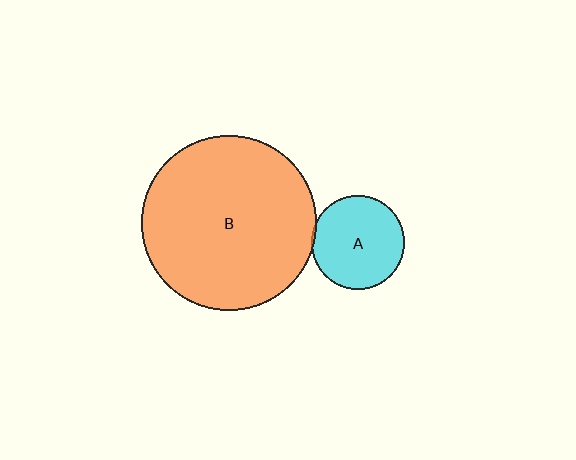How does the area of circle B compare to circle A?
Approximately 3.5 times.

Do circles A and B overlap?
Yes.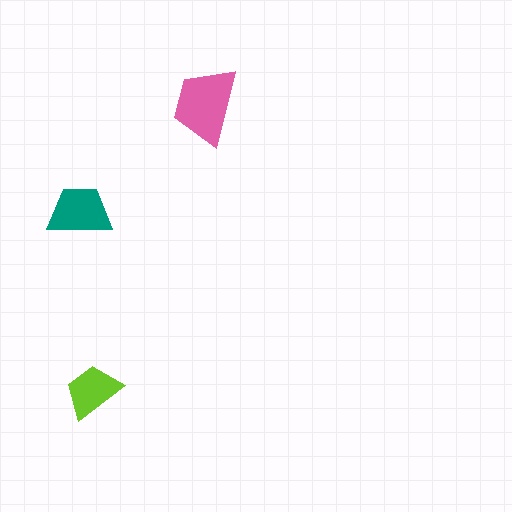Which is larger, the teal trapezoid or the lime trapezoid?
The teal one.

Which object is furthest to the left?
The teal trapezoid is leftmost.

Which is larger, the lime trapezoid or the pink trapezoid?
The pink one.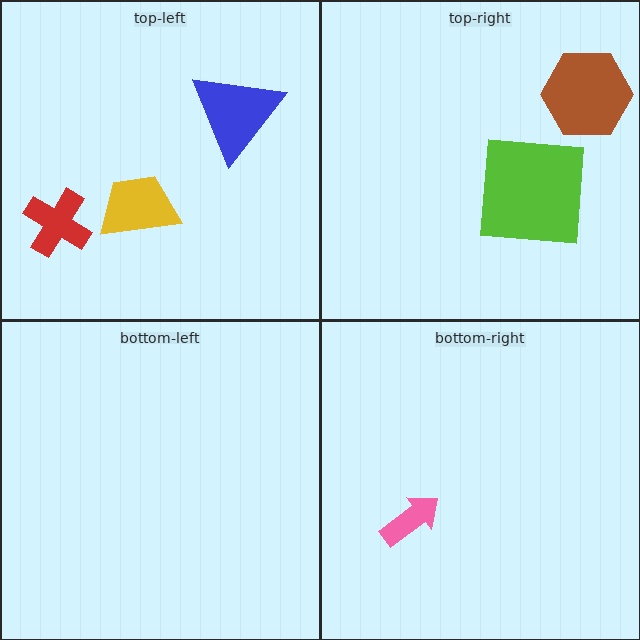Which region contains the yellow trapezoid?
The top-left region.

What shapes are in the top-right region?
The lime square, the brown hexagon.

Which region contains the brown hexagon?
The top-right region.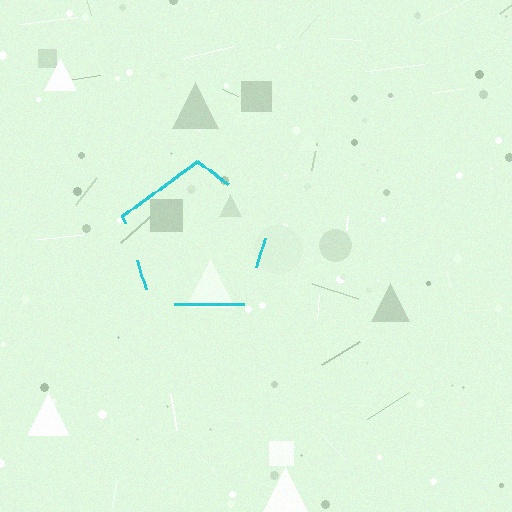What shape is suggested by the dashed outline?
The dashed outline suggests a pentagon.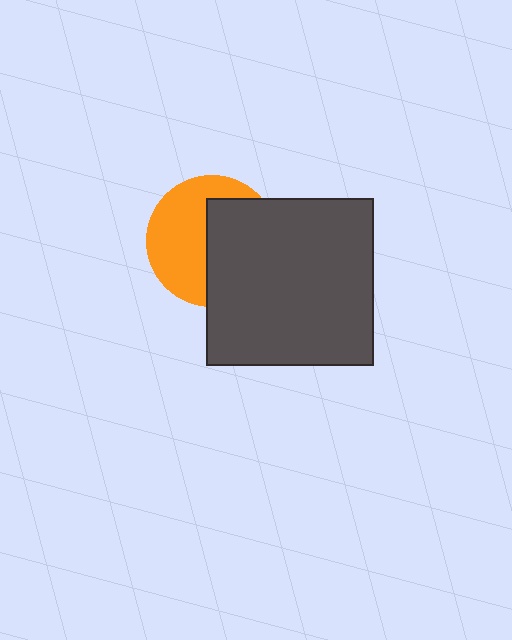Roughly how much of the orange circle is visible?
About half of it is visible (roughly 50%).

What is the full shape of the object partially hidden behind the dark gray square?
The partially hidden object is an orange circle.